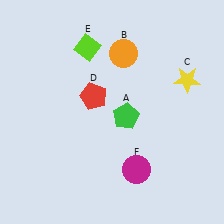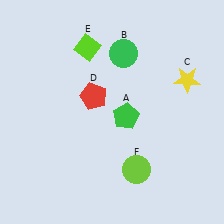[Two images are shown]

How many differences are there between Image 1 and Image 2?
There are 2 differences between the two images.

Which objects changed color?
B changed from orange to green. F changed from magenta to lime.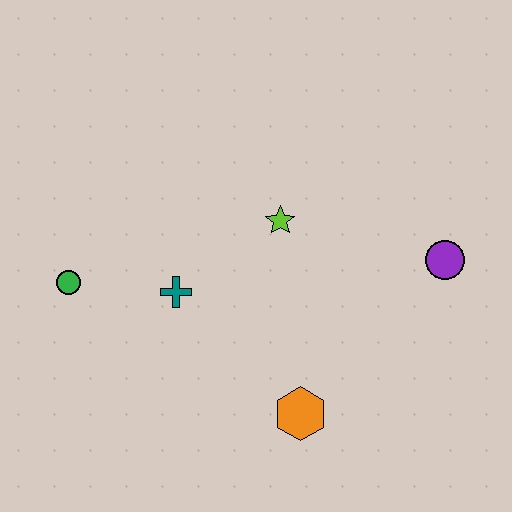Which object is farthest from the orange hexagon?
The green circle is farthest from the orange hexagon.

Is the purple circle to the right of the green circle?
Yes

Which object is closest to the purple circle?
The lime star is closest to the purple circle.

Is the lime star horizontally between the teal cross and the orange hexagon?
Yes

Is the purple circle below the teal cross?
No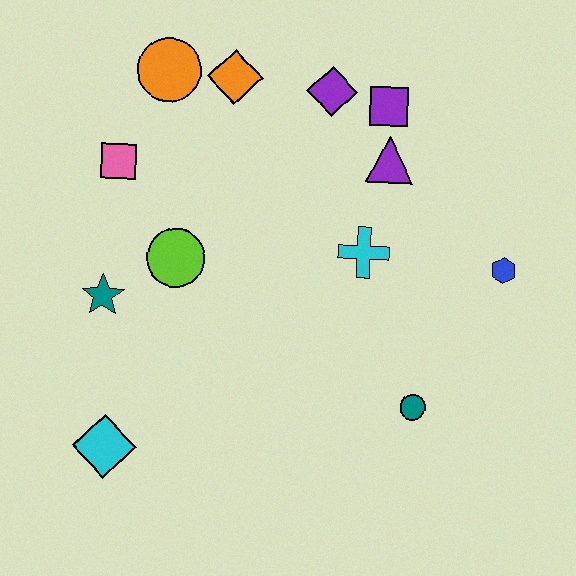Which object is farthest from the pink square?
The blue hexagon is farthest from the pink square.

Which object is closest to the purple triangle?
The purple square is closest to the purple triangle.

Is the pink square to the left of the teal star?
No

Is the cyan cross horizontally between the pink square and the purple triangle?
Yes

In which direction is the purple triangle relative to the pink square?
The purple triangle is to the right of the pink square.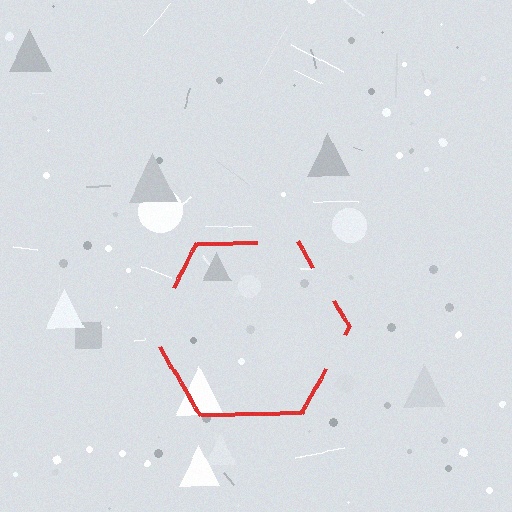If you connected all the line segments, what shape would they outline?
They would outline a hexagon.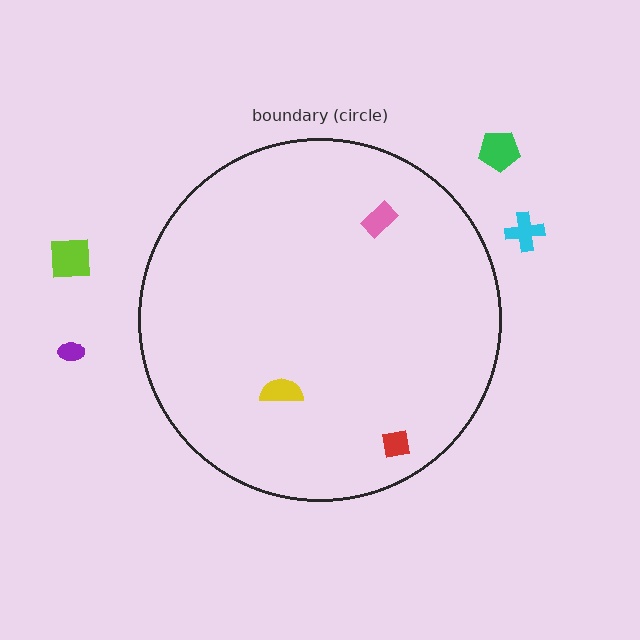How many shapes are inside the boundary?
3 inside, 4 outside.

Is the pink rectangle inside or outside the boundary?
Inside.